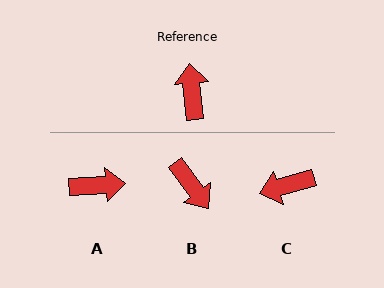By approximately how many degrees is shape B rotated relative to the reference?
Approximately 149 degrees clockwise.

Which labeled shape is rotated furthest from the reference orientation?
B, about 149 degrees away.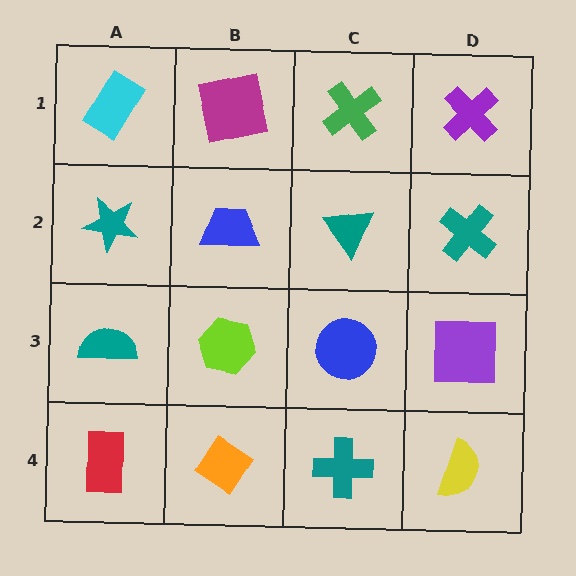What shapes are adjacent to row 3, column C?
A teal triangle (row 2, column C), a teal cross (row 4, column C), a lime hexagon (row 3, column B), a purple square (row 3, column D).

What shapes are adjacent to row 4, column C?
A blue circle (row 3, column C), an orange diamond (row 4, column B), a yellow semicircle (row 4, column D).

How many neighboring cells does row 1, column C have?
3.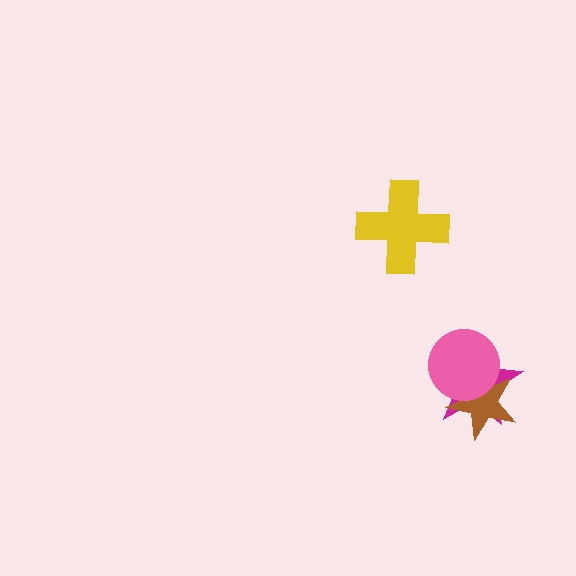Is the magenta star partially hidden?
Yes, it is partially covered by another shape.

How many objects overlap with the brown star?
2 objects overlap with the brown star.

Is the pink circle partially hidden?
No, no other shape covers it.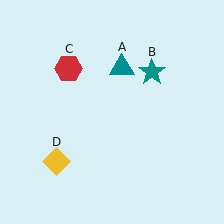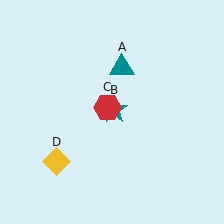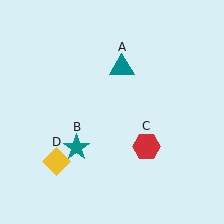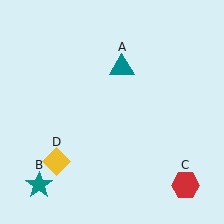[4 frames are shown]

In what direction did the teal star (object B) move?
The teal star (object B) moved down and to the left.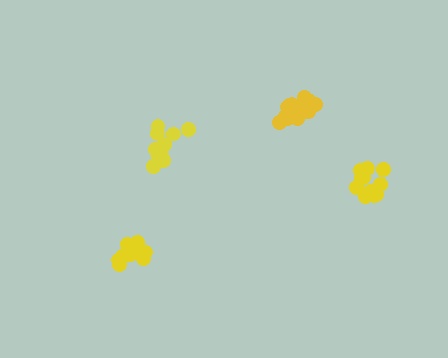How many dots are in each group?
Group 1: 11 dots, Group 2: 16 dots, Group 3: 11 dots, Group 4: 13 dots (51 total).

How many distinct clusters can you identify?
There are 4 distinct clusters.